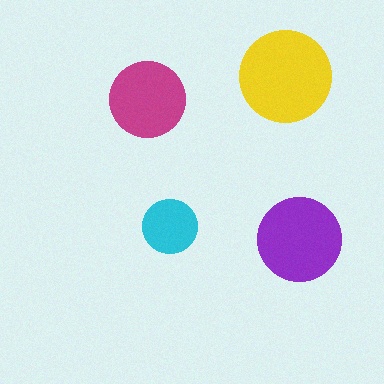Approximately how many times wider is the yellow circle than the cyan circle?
About 1.5 times wider.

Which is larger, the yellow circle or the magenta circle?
The yellow one.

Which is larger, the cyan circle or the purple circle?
The purple one.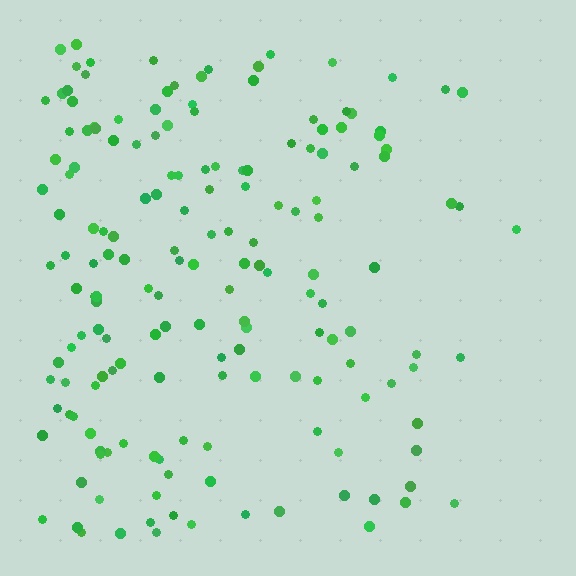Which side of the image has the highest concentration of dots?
The left.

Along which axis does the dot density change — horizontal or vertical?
Horizontal.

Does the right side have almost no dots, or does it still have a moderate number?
Still a moderate number, just noticeably fewer than the left.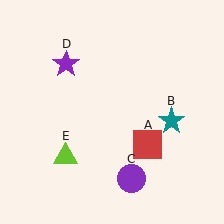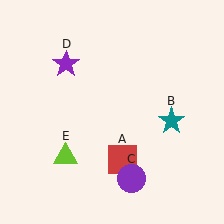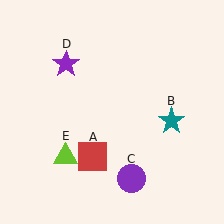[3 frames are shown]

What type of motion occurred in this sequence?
The red square (object A) rotated clockwise around the center of the scene.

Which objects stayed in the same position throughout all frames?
Teal star (object B) and purple circle (object C) and purple star (object D) and lime triangle (object E) remained stationary.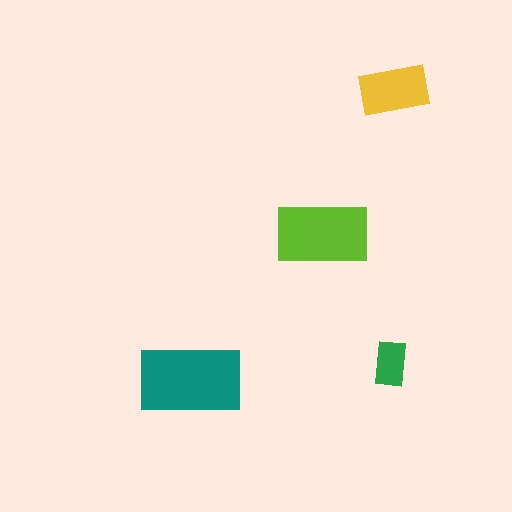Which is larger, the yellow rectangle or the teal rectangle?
The teal one.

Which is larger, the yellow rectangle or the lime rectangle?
The lime one.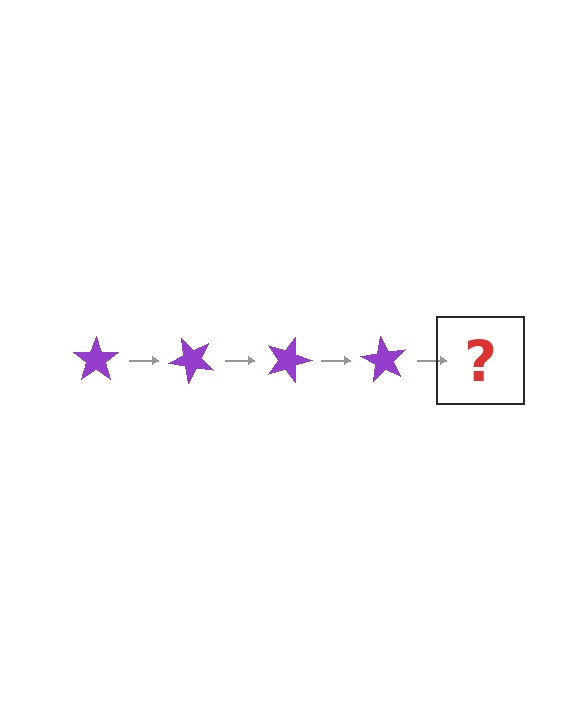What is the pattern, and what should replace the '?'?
The pattern is that the star rotates 45 degrees each step. The '?' should be a purple star rotated 180 degrees.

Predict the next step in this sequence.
The next step is a purple star rotated 180 degrees.